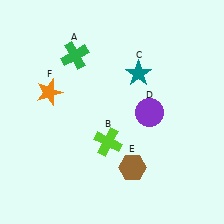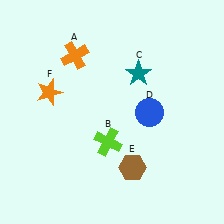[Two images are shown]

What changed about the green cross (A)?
In Image 1, A is green. In Image 2, it changed to orange.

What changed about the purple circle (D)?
In Image 1, D is purple. In Image 2, it changed to blue.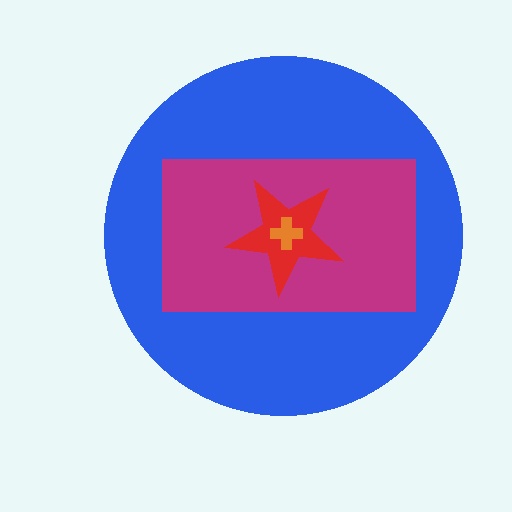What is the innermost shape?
The orange cross.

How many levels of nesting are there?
4.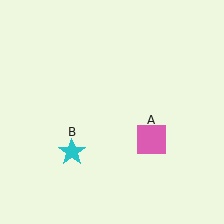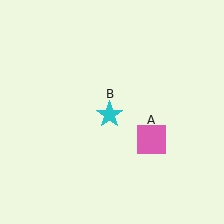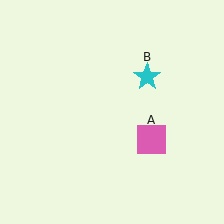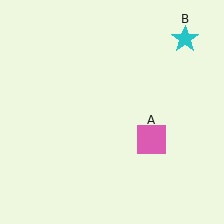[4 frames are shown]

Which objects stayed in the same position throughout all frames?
Pink square (object A) remained stationary.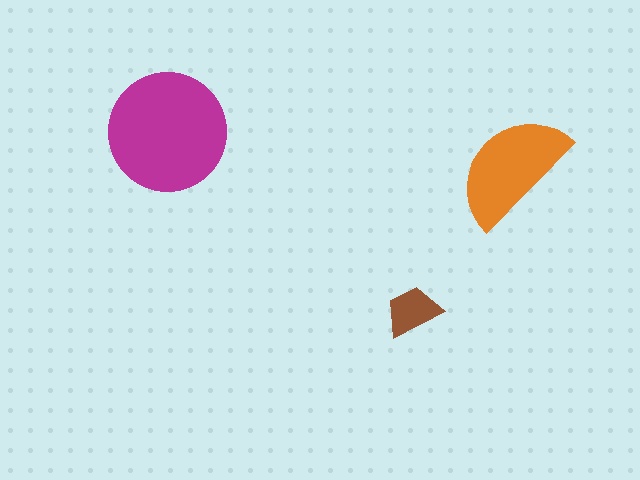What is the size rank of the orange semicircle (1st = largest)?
2nd.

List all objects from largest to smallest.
The magenta circle, the orange semicircle, the brown trapezoid.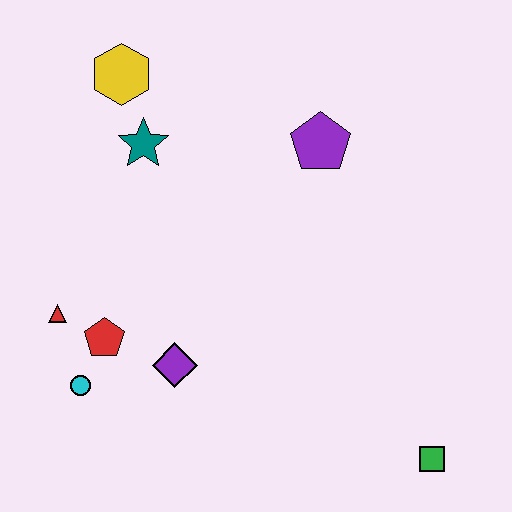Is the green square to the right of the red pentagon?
Yes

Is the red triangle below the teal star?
Yes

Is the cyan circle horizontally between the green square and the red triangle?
Yes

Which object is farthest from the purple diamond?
The yellow hexagon is farthest from the purple diamond.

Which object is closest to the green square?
The purple diamond is closest to the green square.